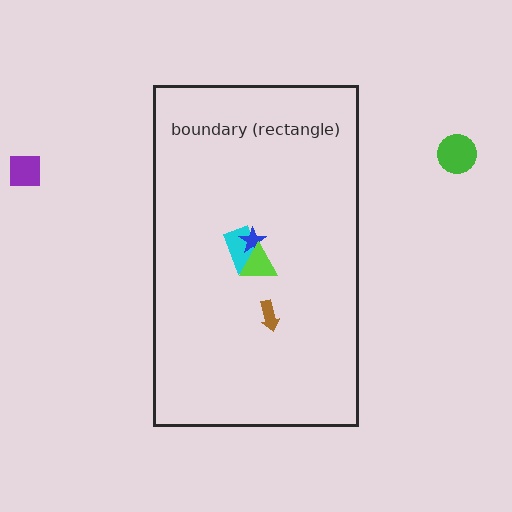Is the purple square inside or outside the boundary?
Outside.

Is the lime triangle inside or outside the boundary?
Inside.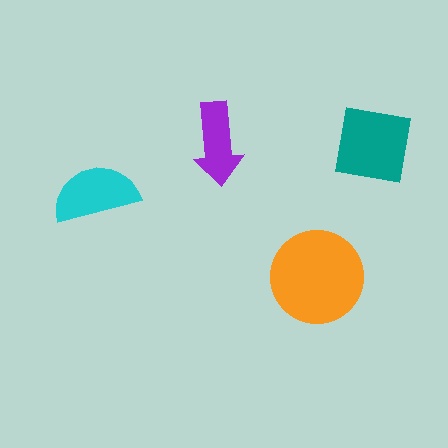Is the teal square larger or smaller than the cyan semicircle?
Larger.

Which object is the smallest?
The purple arrow.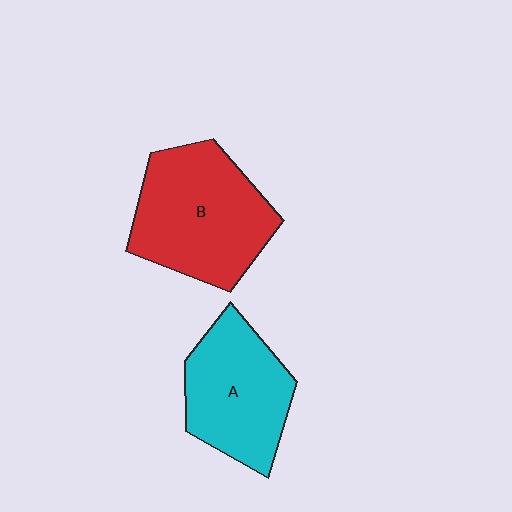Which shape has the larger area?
Shape B (red).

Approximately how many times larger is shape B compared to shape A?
Approximately 1.2 times.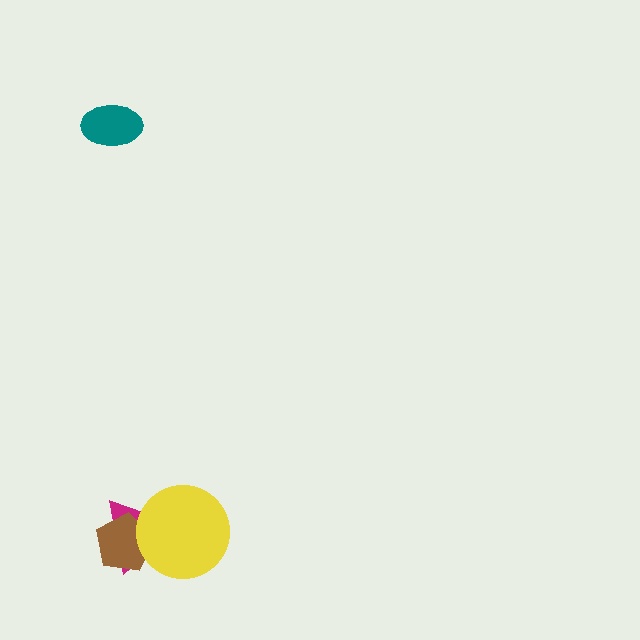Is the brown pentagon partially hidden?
Yes, it is partially covered by another shape.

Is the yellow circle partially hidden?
No, no other shape covers it.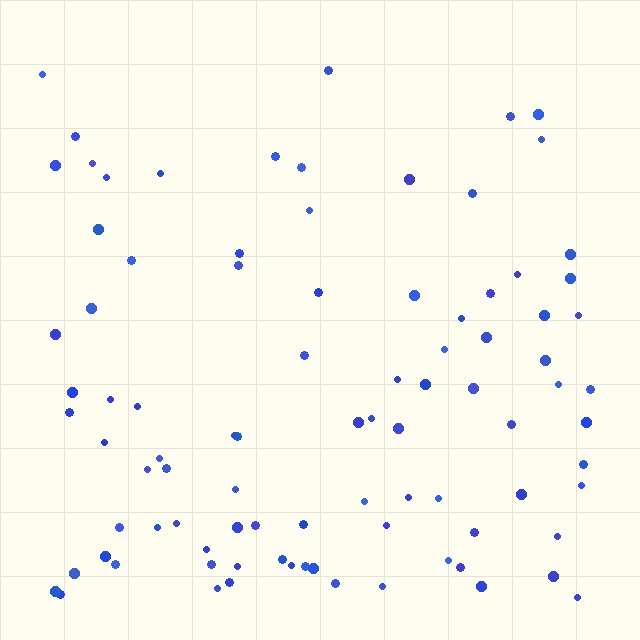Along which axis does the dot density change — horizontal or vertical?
Vertical.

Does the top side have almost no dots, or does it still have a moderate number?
Still a moderate number, just noticeably fewer than the bottom.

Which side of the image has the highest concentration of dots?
The bottom.